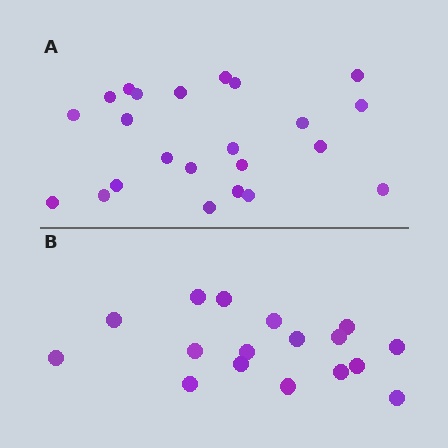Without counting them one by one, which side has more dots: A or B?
Region A (the top region) has more dots.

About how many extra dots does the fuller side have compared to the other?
Region A has about 6 more dots than region B.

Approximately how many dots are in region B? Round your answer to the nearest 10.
About 20 dots. (The exact count is 17, which rounds to 20.)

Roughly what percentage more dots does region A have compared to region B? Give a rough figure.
About 35% more.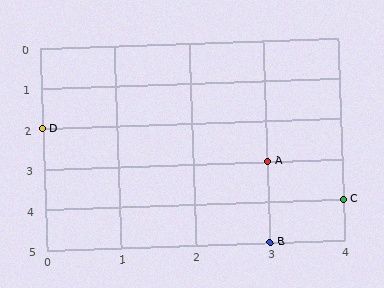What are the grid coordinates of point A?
Point A is at grid coordinates (3, 3).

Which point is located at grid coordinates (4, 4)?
Point C is at (4, 4).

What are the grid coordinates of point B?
Point B is at grid coordinates (3, 5).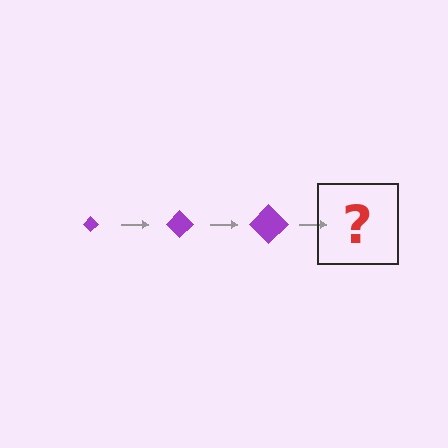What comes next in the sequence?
The next element should be a purple diamond, larger than the previous one.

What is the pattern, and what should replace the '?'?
The pattern is that the diamond gets progressively larger each step. The '?' should be a purple diamond, larger than the previous one.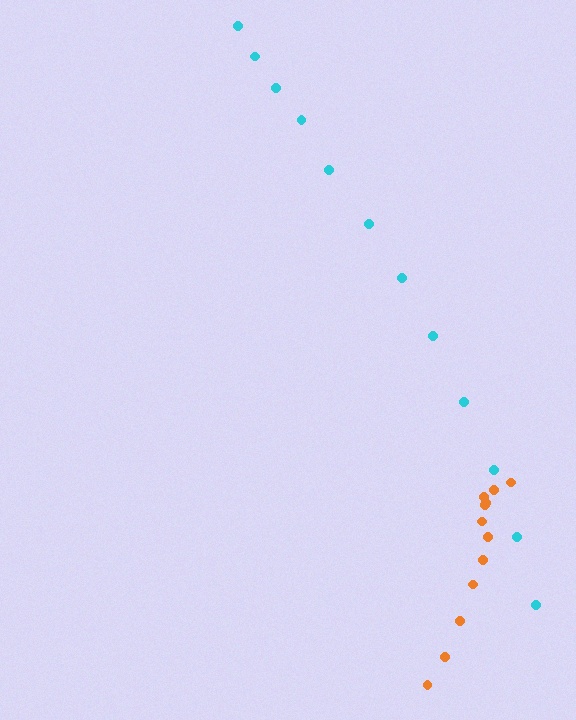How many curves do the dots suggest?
There are 2 distinct paths.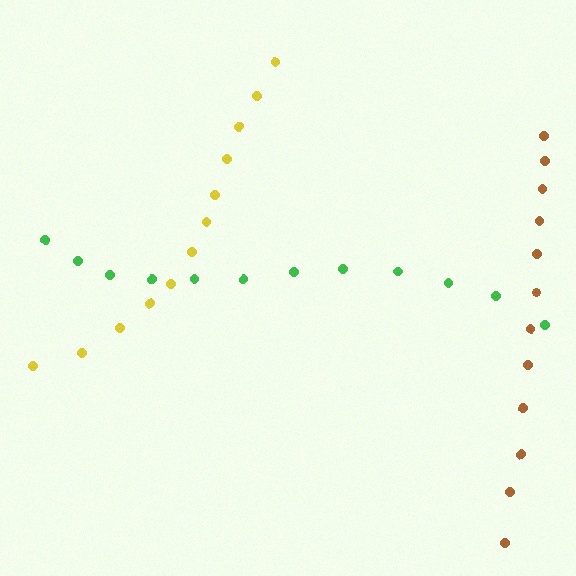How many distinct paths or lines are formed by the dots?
There are 3 distinct paths.